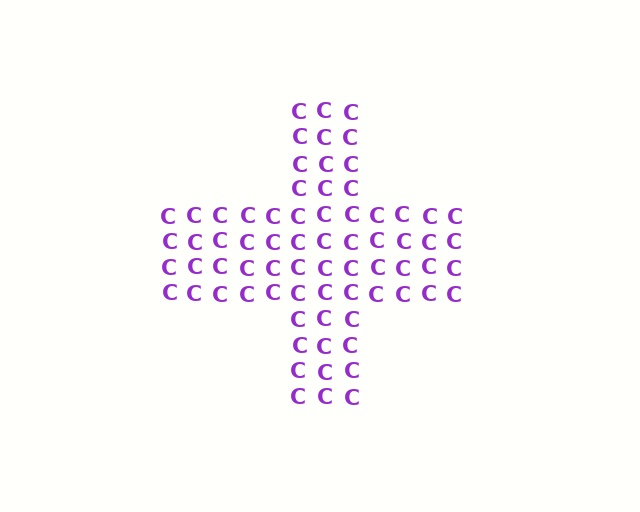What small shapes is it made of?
It is made of small letter C's.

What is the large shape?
The large shape is a cross.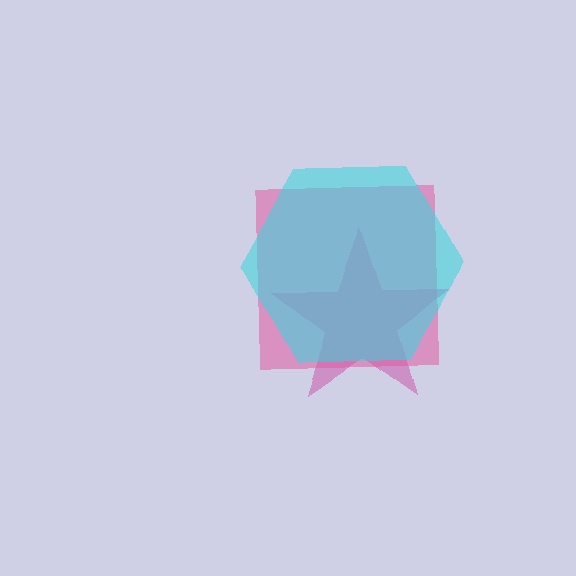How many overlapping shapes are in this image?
There are 3 overlapping shapes in the image.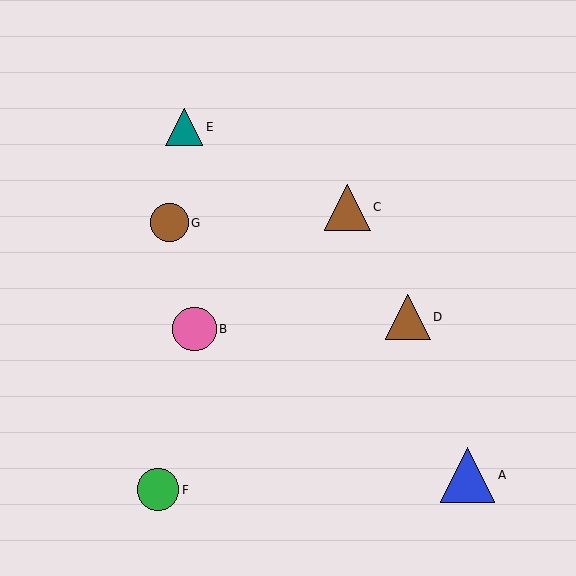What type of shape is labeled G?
Shape G is a brown circle.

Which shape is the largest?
The blue triangle (labeled A) is the largest.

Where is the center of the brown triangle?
The center of the brown triangle is at (348, 207).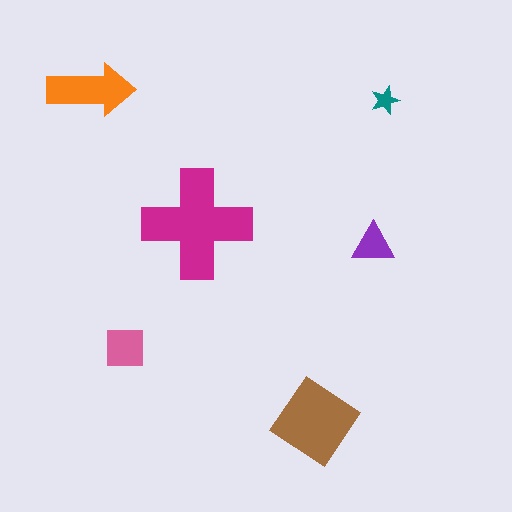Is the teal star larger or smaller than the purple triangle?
Smaller.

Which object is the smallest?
The teal star.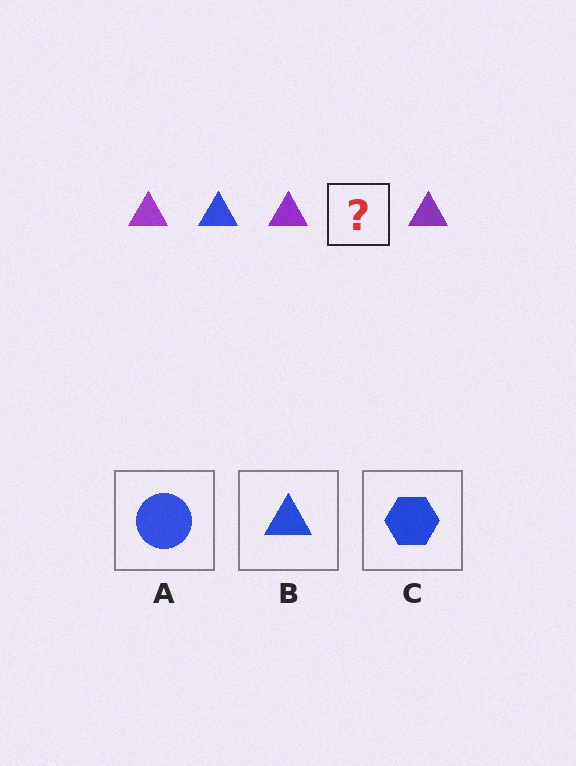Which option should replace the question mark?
Option B.